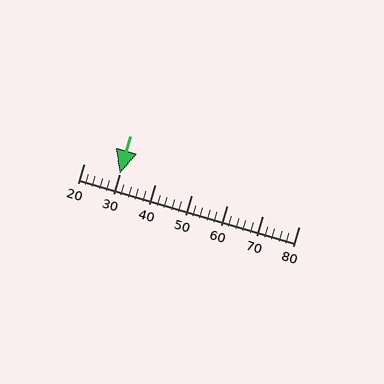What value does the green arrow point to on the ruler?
The green arrow points to approximately 30.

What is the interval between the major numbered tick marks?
The major tick marks are spaced 10 units apart.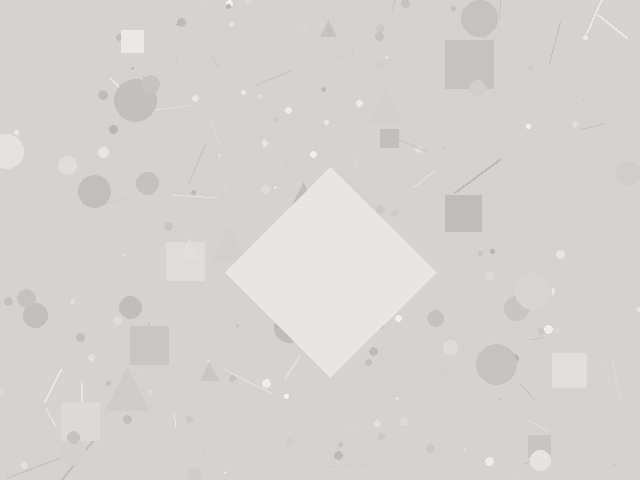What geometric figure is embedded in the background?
A diamond is embedded in the background.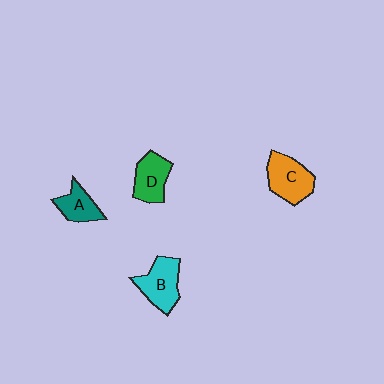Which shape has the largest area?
Shape C (orange).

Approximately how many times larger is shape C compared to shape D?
Approximately 1.2 times.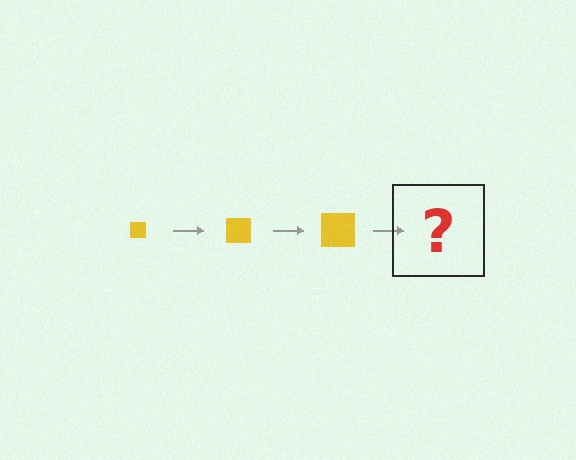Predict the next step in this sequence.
The next step is a yellow square, larger than the previous one.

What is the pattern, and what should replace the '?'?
The pattern is that the square gets progressively larger each step. The '?' should be a yellow square, larger than the previous one.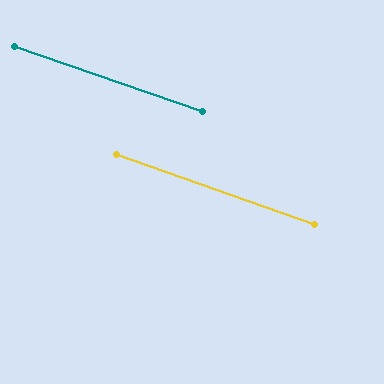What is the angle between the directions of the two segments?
Approximately 1 degree.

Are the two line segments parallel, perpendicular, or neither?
Parallel — their directions differ by only 0.6°.